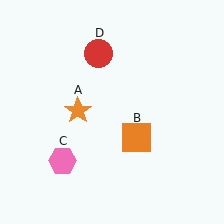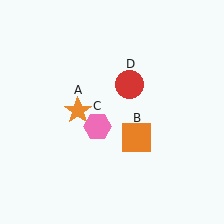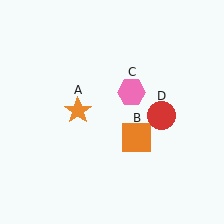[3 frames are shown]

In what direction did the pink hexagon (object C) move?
The pink hexagon (object C) moved up and to the right.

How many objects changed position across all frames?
2 objects changed position: pink hexagon (object C), red circle (object D).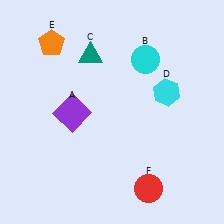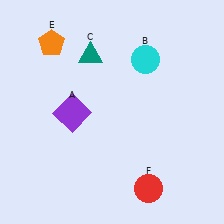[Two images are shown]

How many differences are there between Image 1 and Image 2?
There is 1 difference between the two images.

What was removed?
The cyan hexagon (D) was removed in Image 2.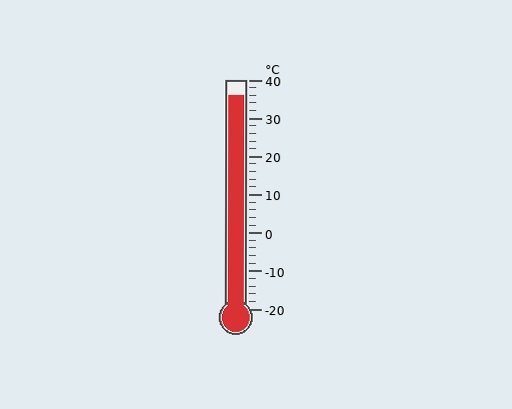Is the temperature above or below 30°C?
The temperature is above 30°C.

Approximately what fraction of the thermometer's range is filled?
The thermometer is filled to approximately 95% of its range.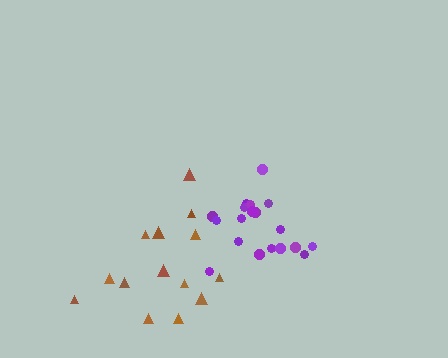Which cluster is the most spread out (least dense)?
Brown.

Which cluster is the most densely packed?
Purple.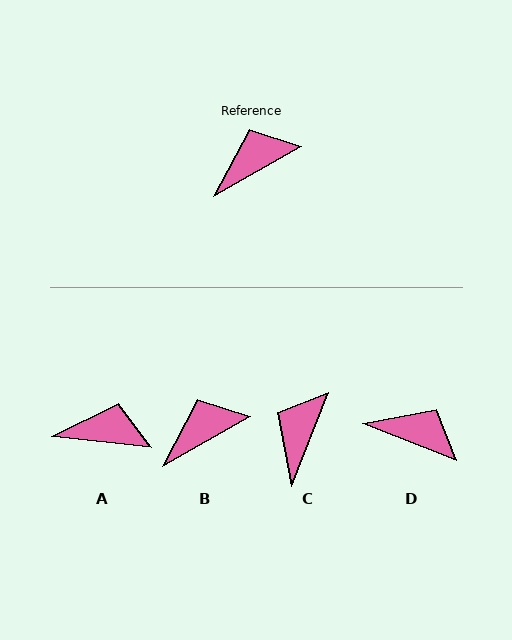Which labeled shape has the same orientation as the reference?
B.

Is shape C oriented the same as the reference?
No, it is off by about 39 degrees.